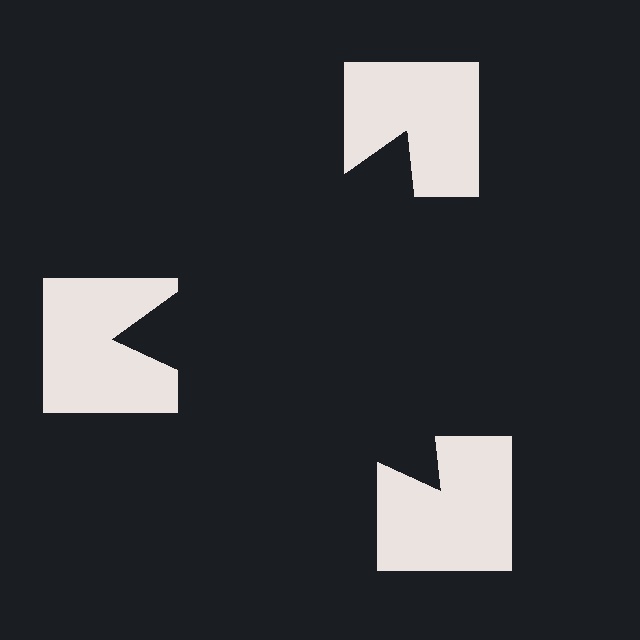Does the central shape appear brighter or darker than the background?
It typically appears slightly darker than the background, even though no actual brightness change is drawn.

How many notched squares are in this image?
There are 3 — one at each vertex of the illusory triangle.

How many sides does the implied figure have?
3 sides.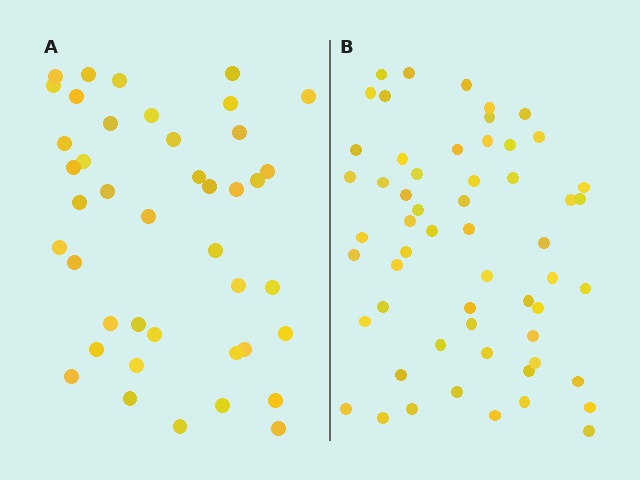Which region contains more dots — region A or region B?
Region B (the right region) has more dots.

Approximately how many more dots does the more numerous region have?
Region B has approximately 15 more dots than region A.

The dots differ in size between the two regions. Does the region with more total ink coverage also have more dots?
No. Region A has more total ink coverage because its dots are larger, but region B actually contains more individual dots. Total area can be misleading — the number of items is what matters here.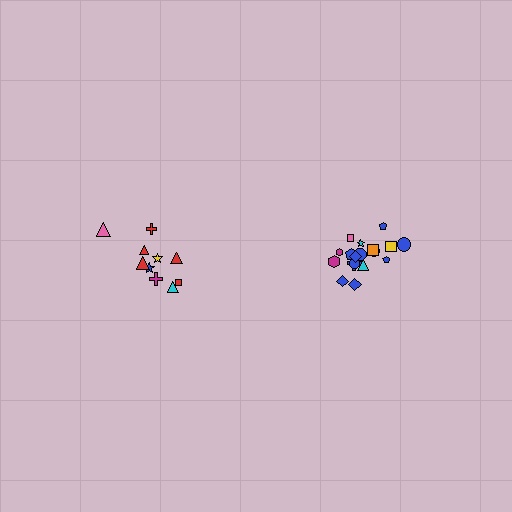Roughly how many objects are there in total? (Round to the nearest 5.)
Roughly 30 objects in total.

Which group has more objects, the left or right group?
The right group.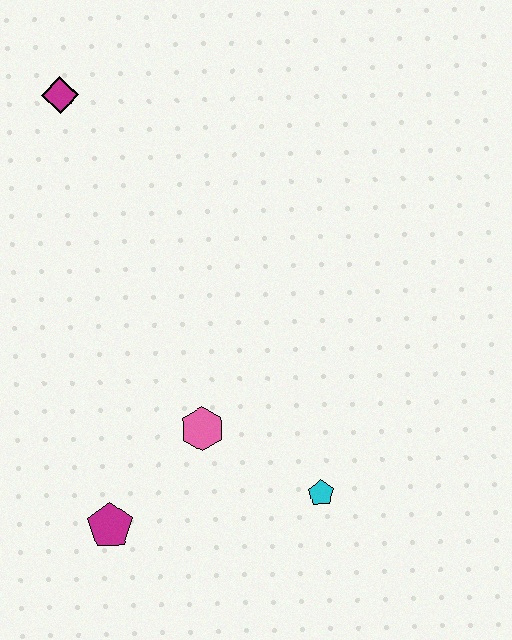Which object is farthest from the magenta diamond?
The cyan pentagon is farthest from the magenta diamond.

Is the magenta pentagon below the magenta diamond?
Yes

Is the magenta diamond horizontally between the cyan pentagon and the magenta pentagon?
No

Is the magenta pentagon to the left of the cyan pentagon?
Yes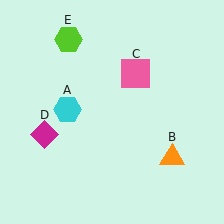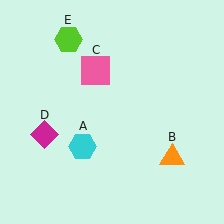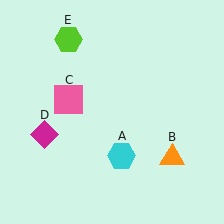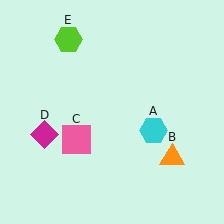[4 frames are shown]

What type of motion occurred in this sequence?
The cyan hexagon (object A), pink square (object C) rotated counterclockwise around the center of the scene.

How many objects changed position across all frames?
2 objects changed position: cyan hexagon (object A), pink square (object C).